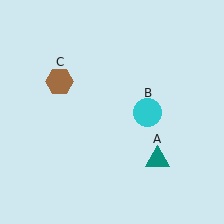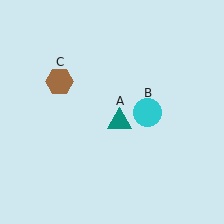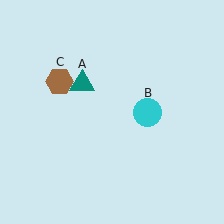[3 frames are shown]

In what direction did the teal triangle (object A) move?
The teal triangle (object A) moved up and to the left.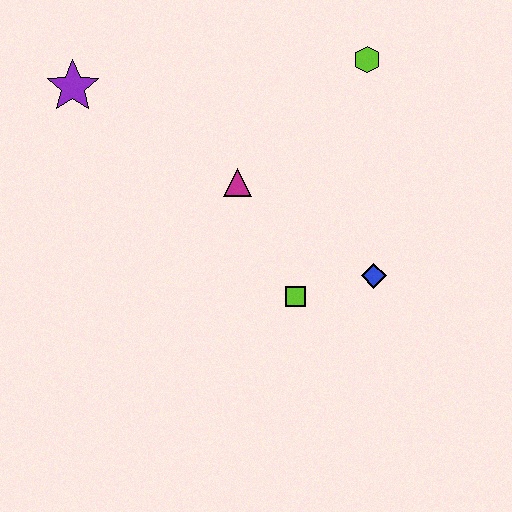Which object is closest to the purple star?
The magenta triangle is closest to the purple star.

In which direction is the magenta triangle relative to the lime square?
The magenta triangle is above the lime square.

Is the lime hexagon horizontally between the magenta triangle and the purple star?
No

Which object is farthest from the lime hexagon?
The purple star is farthest from the lime hexagon.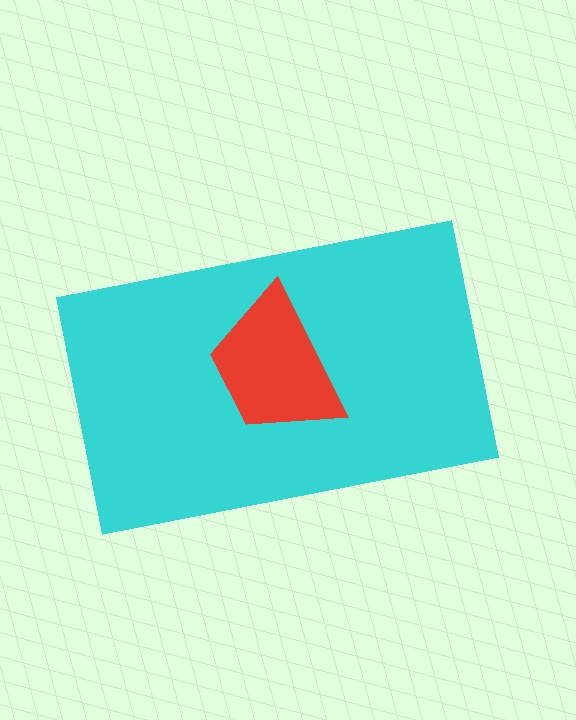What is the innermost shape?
The red trapezoid.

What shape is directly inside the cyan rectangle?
The red trapezoid.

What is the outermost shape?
The cyan rectangle.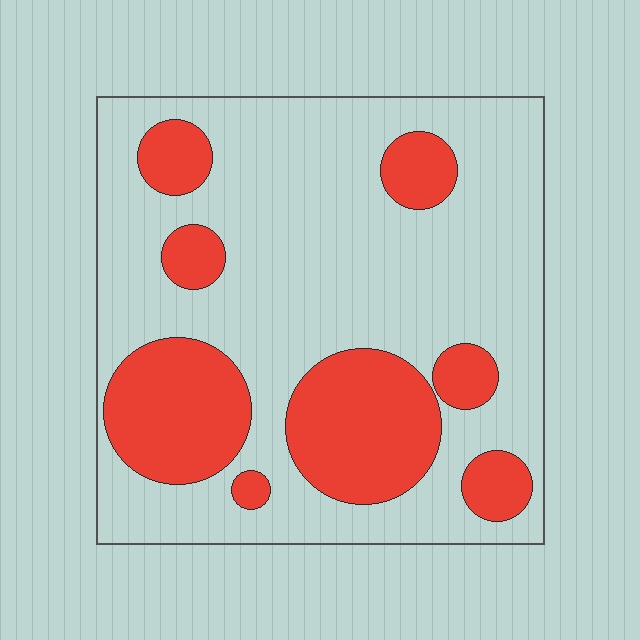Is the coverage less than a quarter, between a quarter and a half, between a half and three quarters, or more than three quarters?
Between a quarter and a half.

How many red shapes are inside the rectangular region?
8.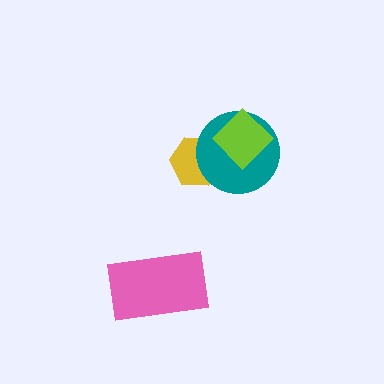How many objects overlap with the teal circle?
2 objects overlap with the teal circle.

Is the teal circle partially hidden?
Yes, it is partially covered by another shape.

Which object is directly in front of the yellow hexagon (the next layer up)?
The teal circle is directly in front of the yellow hexagon.